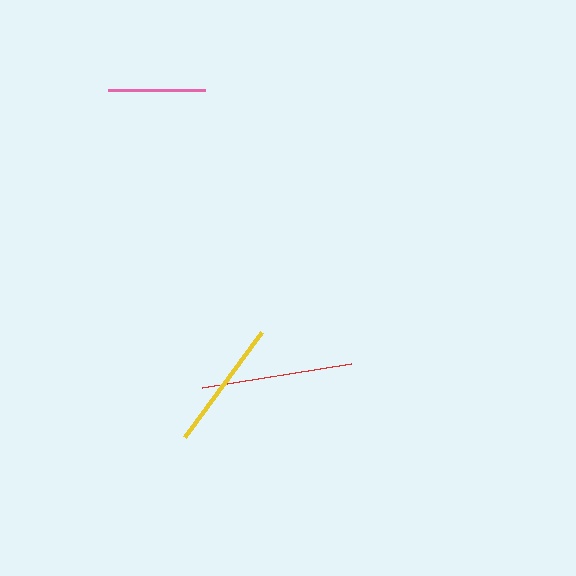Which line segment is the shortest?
The pink line is the shortest at approximately 96 pixels.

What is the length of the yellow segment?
The yellow segment is approximately 130 pixels long.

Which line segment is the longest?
The red line is the longest at approximately 151 pixels.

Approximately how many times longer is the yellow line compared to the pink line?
The yellow line is approximately 1.4 times the length of the pink line.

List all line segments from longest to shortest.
From longest to shortest: red, yellow, pink.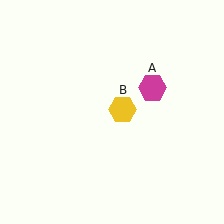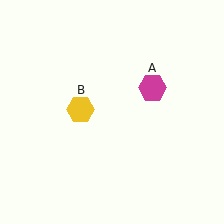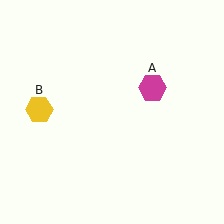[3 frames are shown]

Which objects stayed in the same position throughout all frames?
Magenta hexagon (object A) remained stationary.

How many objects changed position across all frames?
1 object changed position: yellow hexagon (object B).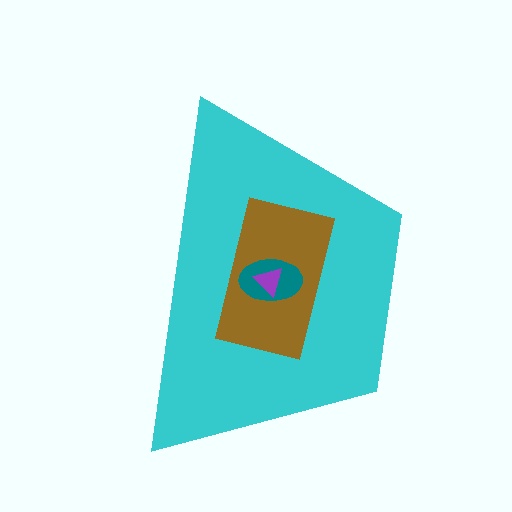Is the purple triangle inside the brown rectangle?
Yes.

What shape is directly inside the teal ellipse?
The purple triangle.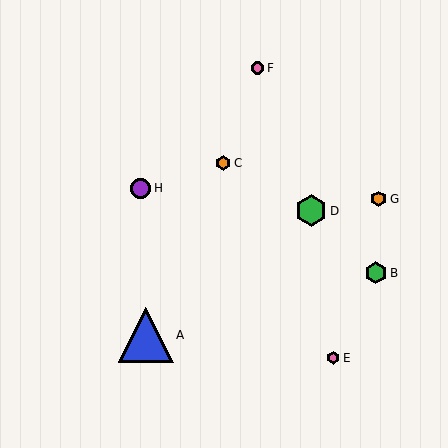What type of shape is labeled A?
Shape A is a blue triangle.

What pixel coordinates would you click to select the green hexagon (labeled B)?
Click at (376, 273) to select the green hexagon B.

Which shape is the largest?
The blue triangle (labeled A) is the largest.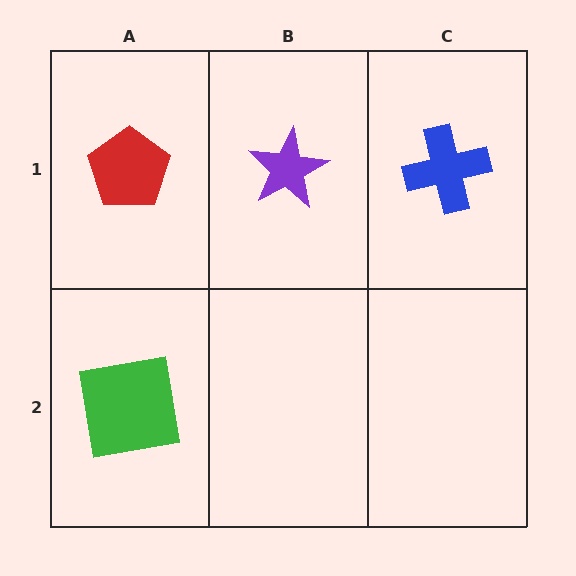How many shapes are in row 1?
3 shapes.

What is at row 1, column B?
A purple star.